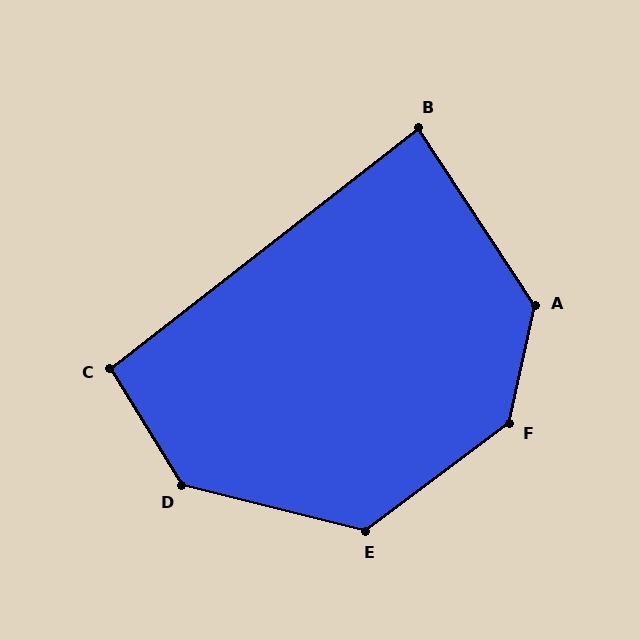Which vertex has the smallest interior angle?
B, at approximately 86 degrees.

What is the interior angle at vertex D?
Approximately 135 degrees (obtuse).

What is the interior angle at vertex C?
Approximately 96 degrees (obtuse).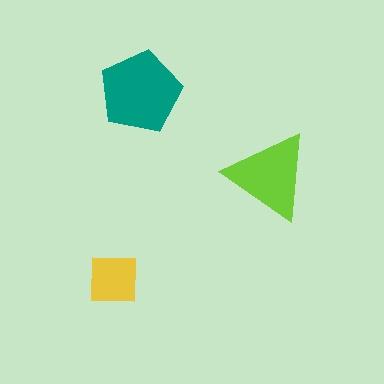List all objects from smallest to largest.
The yellow square, the lime triangle, the teal pentagon.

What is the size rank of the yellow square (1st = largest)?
3rd.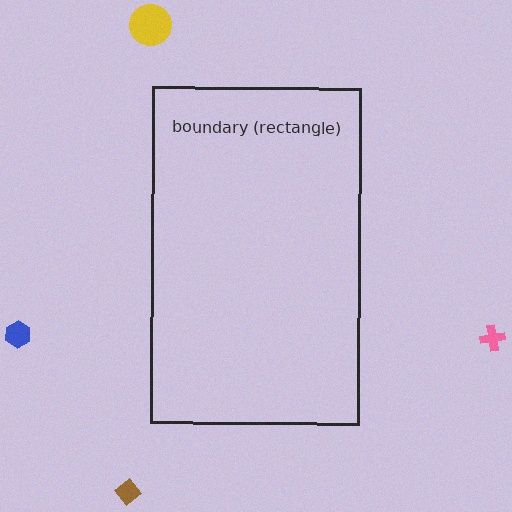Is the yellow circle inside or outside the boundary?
Outside.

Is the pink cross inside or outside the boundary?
Outside.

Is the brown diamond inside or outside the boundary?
Outside.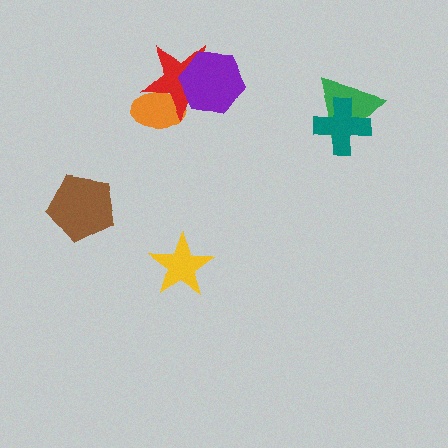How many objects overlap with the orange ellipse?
1 object overlaps with the orange ellipse.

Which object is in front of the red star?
The purple hexagon is in front of the red star.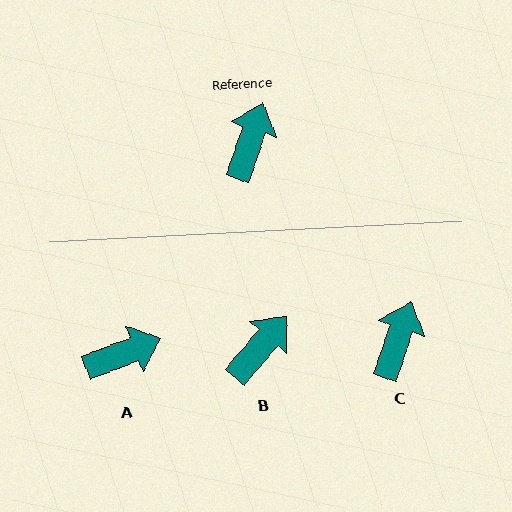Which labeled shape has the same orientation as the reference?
C.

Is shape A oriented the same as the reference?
No, it is off by about 50 degrees.